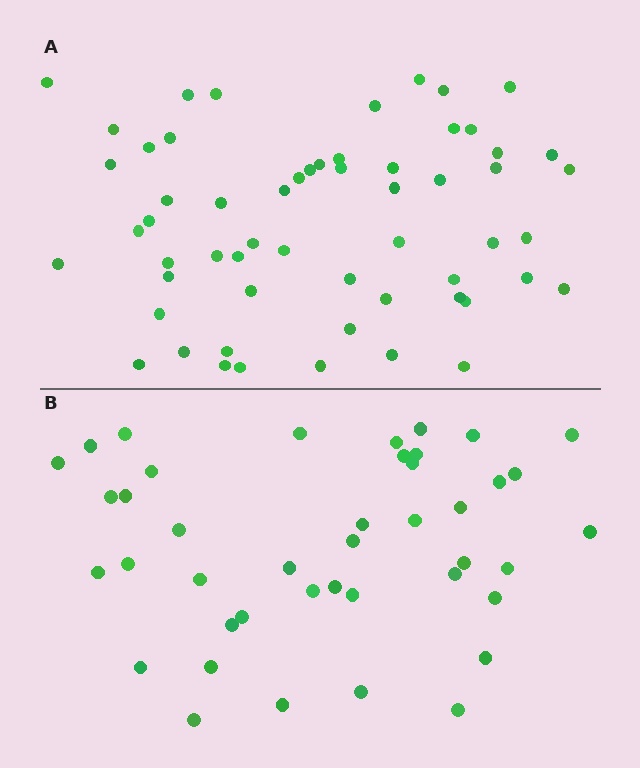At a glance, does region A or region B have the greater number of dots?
Region A (the top region) has more dots.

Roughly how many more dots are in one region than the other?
Region A has approximately 15 more dots than region B.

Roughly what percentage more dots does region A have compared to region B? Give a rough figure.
About 40% more.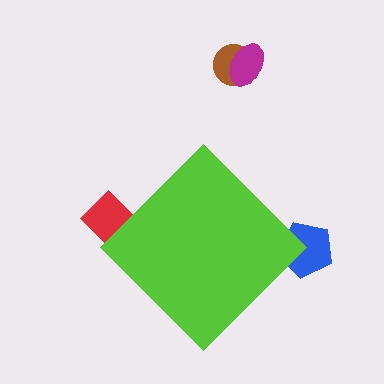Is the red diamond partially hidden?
Yes, the red diamond is partially hidden behind the lime diamond.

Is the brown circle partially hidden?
No, the brown circle is fully visible.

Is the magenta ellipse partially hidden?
No, the magenta ellipse is fully visible.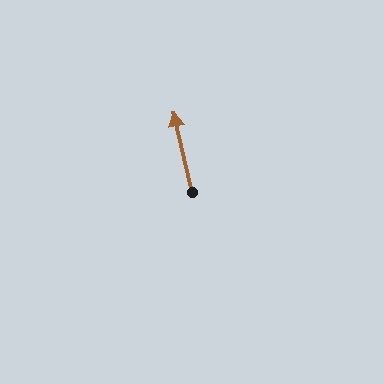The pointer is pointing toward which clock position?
Roughly 12 o'clock.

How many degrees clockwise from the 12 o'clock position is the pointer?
Approximately 347 degrees.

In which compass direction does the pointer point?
North.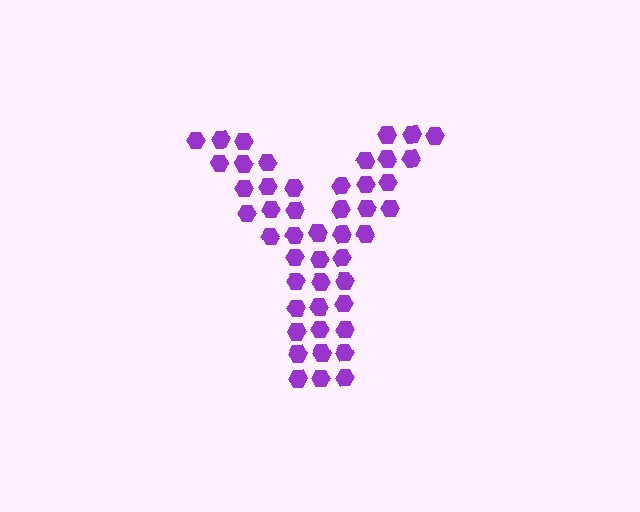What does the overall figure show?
The overall figure shows the letter Y.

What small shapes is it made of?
It is made of small hexagons.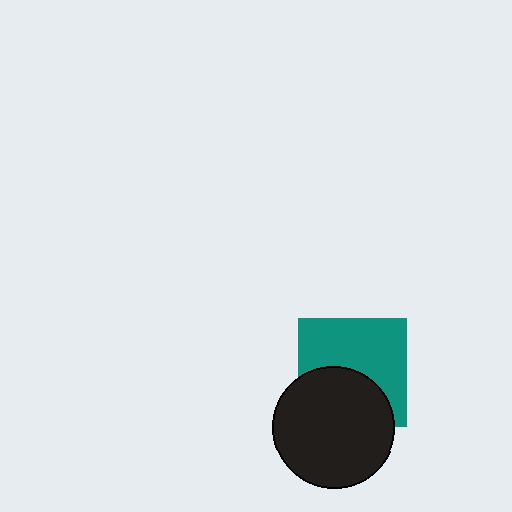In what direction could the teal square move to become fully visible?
The teal square could move up. That would shift it out from behind the black circle entirely.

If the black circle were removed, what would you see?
You would see the complete teal square.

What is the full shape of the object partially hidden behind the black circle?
The partially hidden object is a teal square.